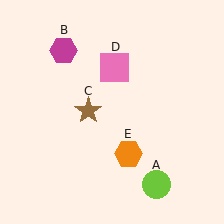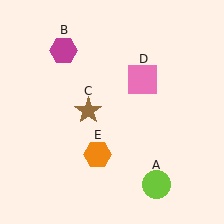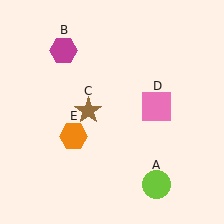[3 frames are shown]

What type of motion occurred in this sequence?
The pink square (object D), orange hexagon (object E) rotated clockwise around the center of the scene.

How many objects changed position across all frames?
2 objects changed position: pink square (object D), orange hexagon (object E).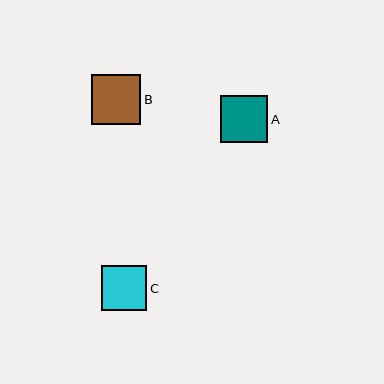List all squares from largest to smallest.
From largest to smallest: B, A, C.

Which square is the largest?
Square B is the largest with a size of approximately 49 pixels.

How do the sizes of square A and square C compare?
Square A and square C are approximately the same size.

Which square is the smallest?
Square C is the smallest with a size of approximately 45 pixels.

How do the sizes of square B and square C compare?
Square B and square C are approximately the same size.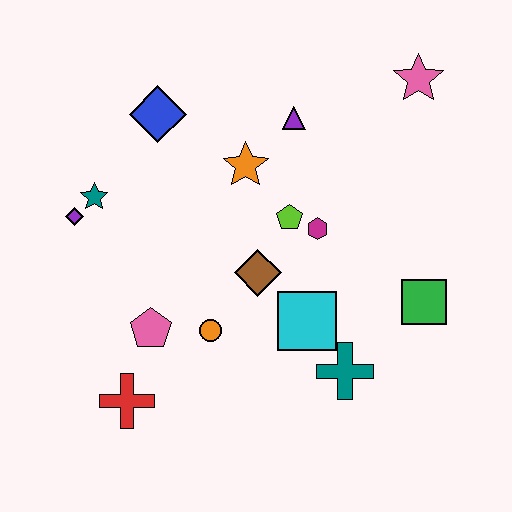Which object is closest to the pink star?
The purple triangle is closest to the pink star.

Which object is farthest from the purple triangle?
The red cross is farthest from the purple triangle.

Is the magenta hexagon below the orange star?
Yes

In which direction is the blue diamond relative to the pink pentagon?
The blue diamond is above the pink pentagon.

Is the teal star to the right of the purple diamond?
Yes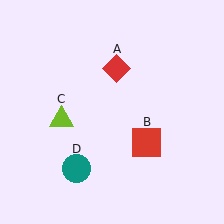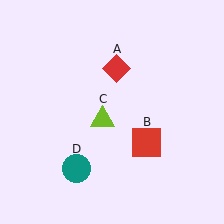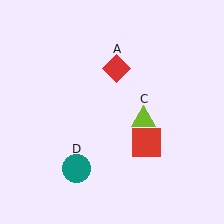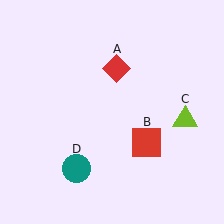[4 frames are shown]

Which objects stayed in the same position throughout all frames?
Red diamond (object A) and red square (object B) and teal circle (object D) remained stationary.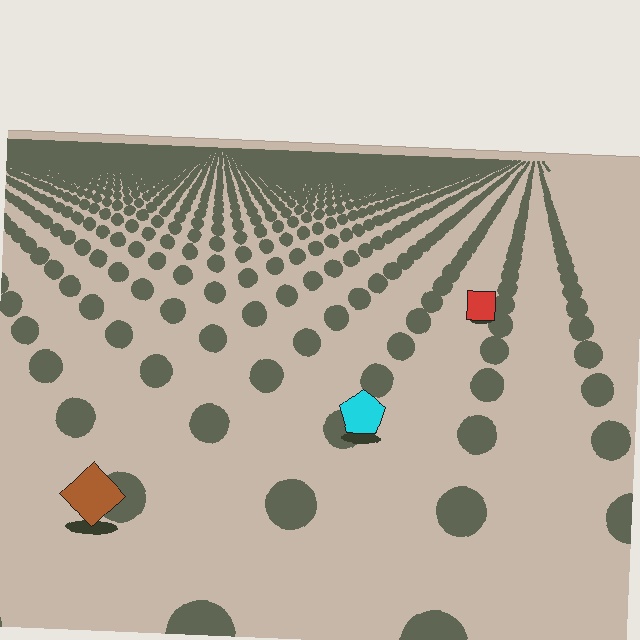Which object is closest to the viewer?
The brown diamond is closest. The texture marks near it are larger and more spread out.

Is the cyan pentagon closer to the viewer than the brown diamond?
No. The brown diamond is closer — you can tell from the texture gradient: the ground texture is coarser near it.